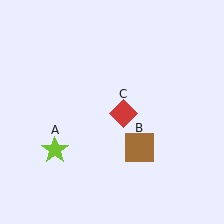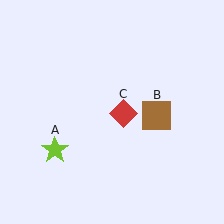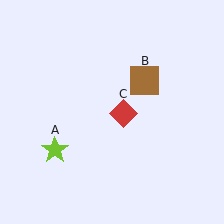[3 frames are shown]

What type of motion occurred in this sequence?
The brown square (object B) rotated counterclockwise around the center of the scene.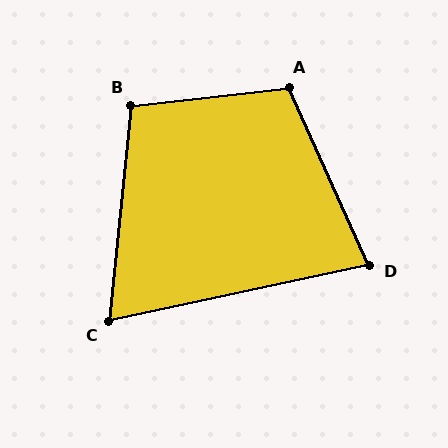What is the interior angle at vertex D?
Approximately 78 degrees (acute).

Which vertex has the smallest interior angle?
C, at approximately 72 degrees.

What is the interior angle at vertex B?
Approximately 102 degrees (obtuse).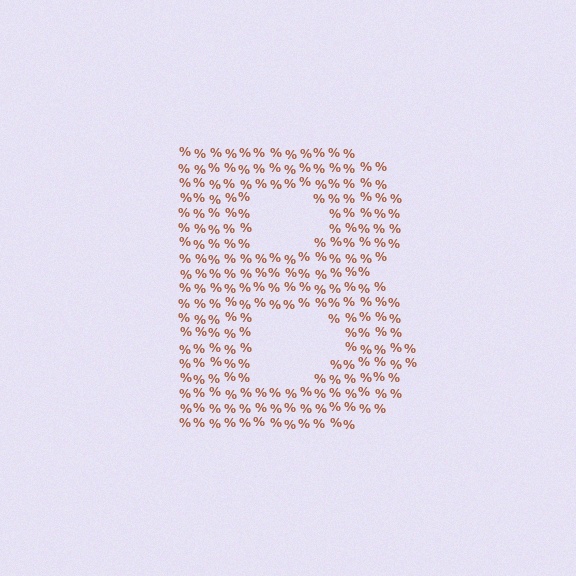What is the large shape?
The large shape is the letter B.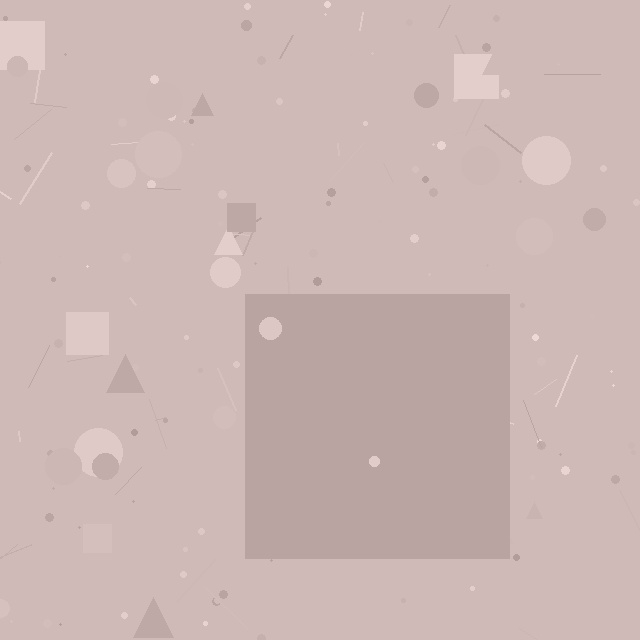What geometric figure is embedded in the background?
A square is embedded in the background.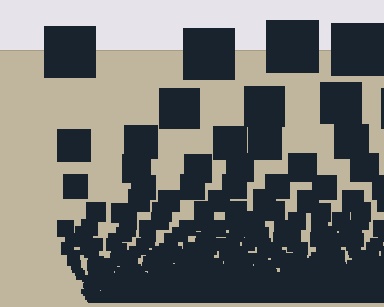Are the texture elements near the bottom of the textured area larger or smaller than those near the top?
Smaller. The gradient is inverted — elements near the bottom are smaller and denser.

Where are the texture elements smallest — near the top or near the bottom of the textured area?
Near the bottom.